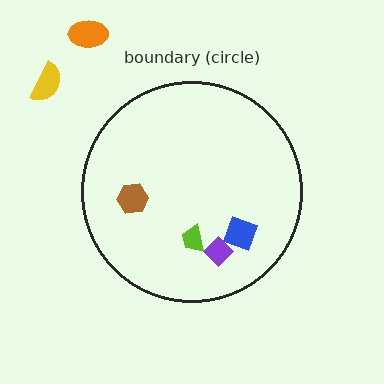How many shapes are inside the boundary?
4 inside, 2 outside.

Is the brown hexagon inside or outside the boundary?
Inside.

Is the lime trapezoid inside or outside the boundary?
Inside.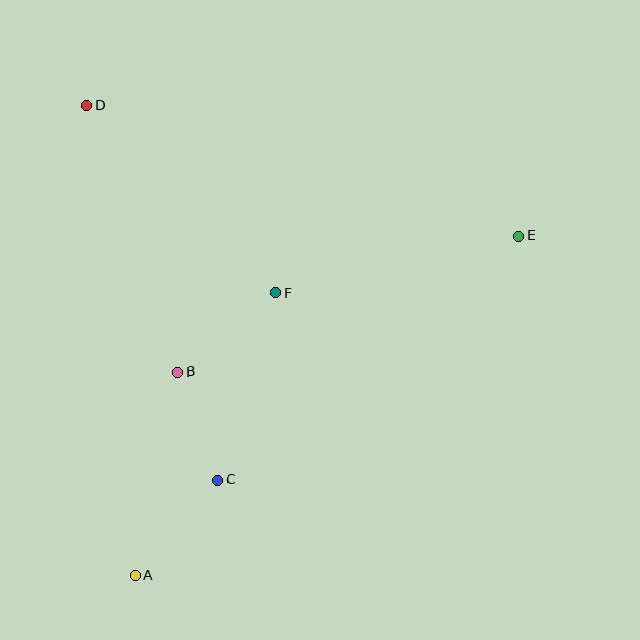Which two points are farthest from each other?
Points A and E are farthest from each other.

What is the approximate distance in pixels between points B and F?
The distance between B and F is approximately 126 pixels.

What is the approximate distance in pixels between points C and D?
The distance between C and D is approximately 397 pixels.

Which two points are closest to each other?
Points B and C are closest to each other.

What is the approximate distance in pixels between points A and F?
The distance between A and F is approximately 316 pixels.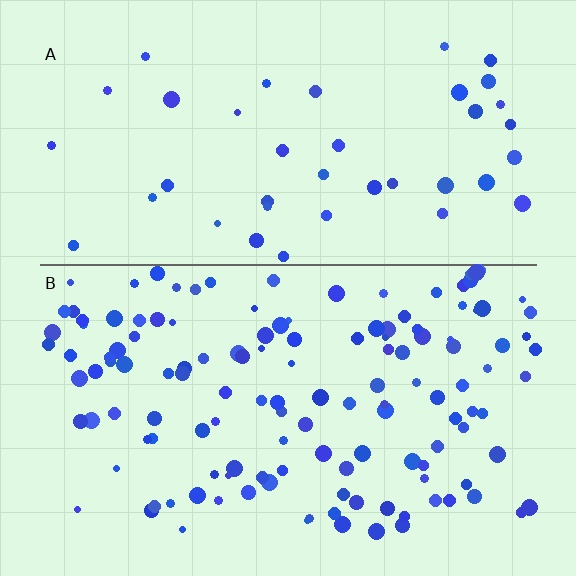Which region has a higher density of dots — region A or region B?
B (the bottom).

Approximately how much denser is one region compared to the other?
Approximately 3.2× — region B over region A.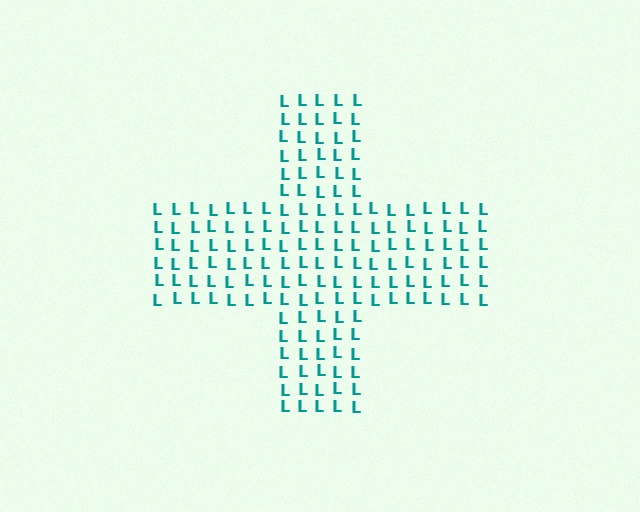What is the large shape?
The large shape is a cross.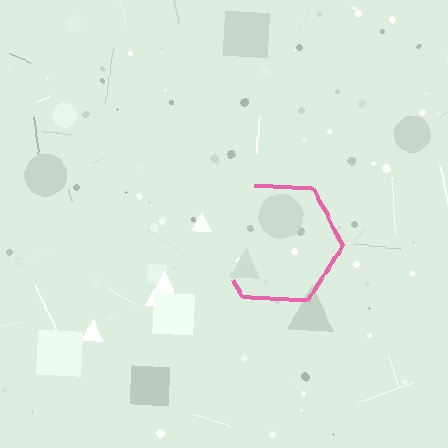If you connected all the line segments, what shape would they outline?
They would outline a hexagon.